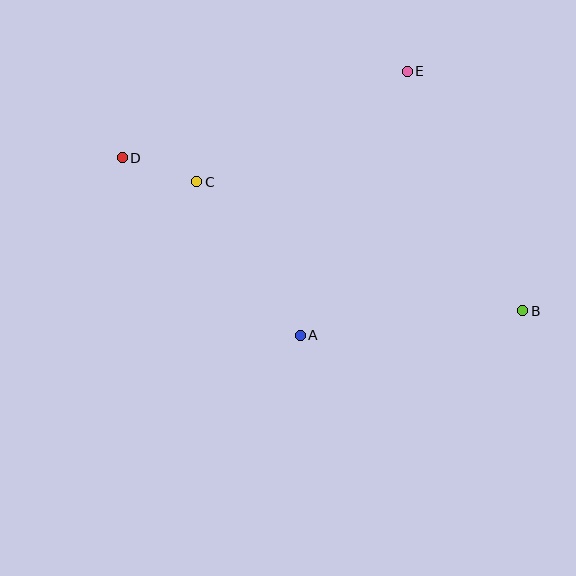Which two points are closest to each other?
Points C and D are closest to each other.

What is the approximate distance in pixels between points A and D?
The distance between A and D is approximately 252 pixels.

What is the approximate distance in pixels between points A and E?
The distance between A and E is approximately 285 pixels.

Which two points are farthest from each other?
Points B and D are farthest from each other.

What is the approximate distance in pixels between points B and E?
The distance between B and E is approximately 266 pixels.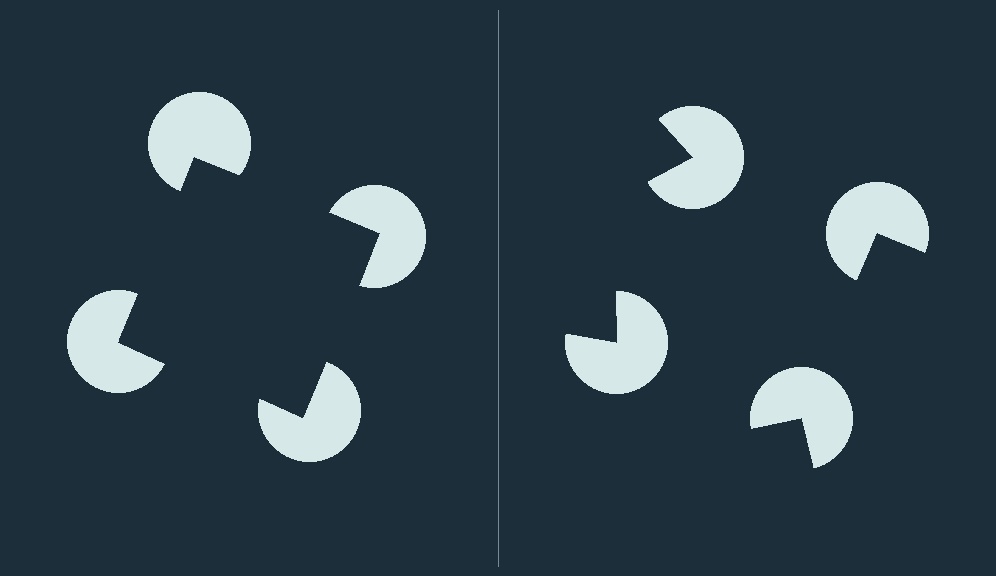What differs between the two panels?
The pac-man discs are positioned identically on both sides; only the wedge orientations differ. On the left they align to a square; on the right they are misaligned.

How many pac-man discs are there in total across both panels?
8 — 4 on each side.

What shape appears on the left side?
An illusory square.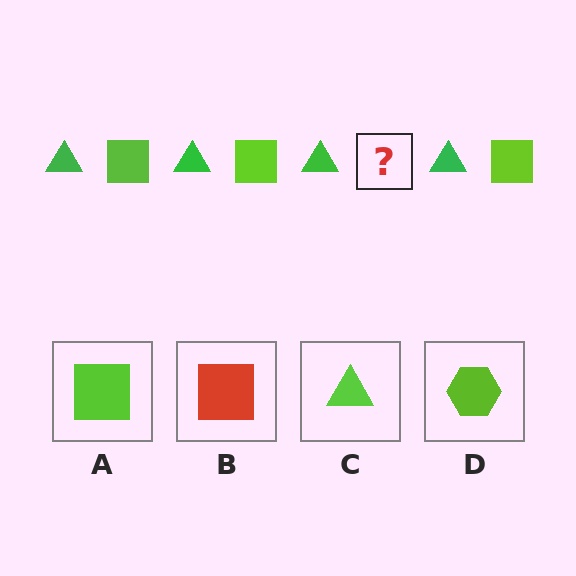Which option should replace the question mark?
Option A.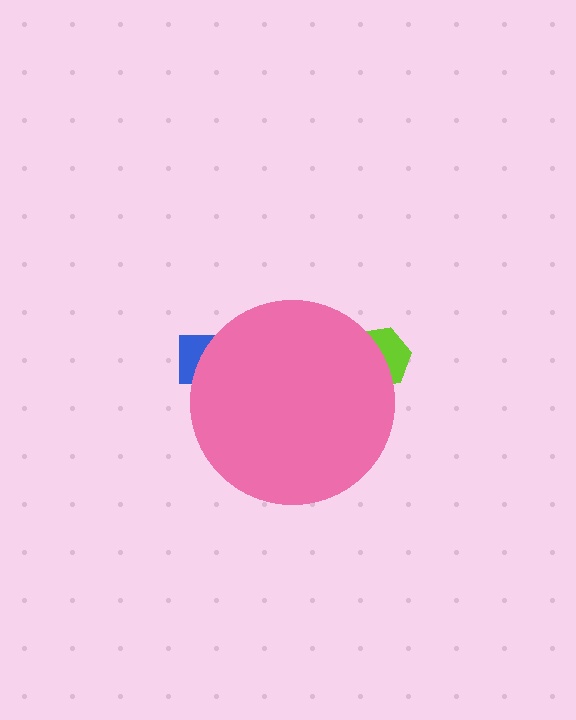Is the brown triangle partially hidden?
Yes, the brown triangle is partially hidden behind the pink circle.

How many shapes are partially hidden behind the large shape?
3 shapes are partially hidden.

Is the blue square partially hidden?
Yes, the blue square is partially hidden behind the pink circle.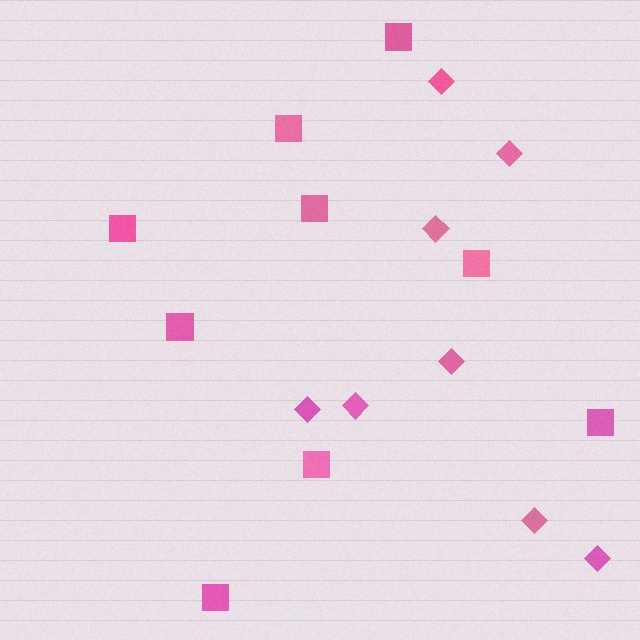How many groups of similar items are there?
There are 2 groups: one group of diamonds (8) and one group of squares (9).